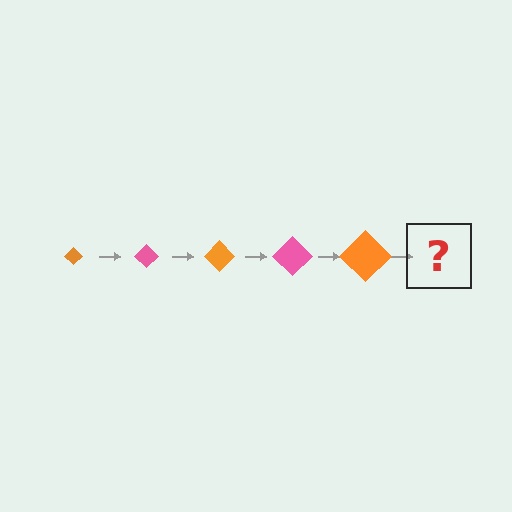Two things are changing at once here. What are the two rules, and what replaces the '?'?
The two rules are that the diamond grows larger each step and the color cycles through orange and pink. The '?' should be a pink diamond, larger than the previous one.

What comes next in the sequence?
The next element should be a pink diamond, larger than the previous one.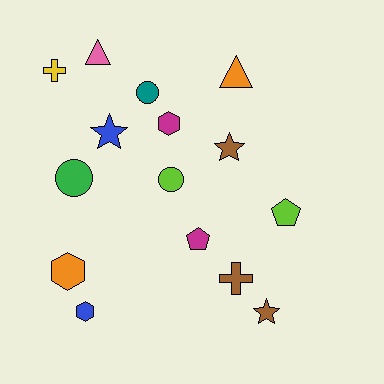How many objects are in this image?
There are 15 objects.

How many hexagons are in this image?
There are 3 hexagons.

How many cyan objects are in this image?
There are no cyan objects.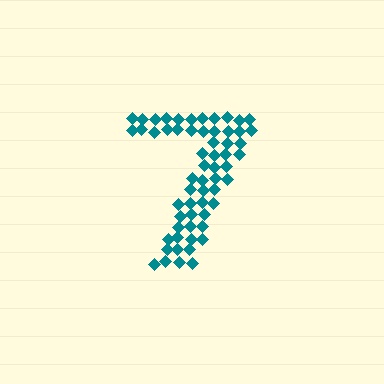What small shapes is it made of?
It is made of small diamonds.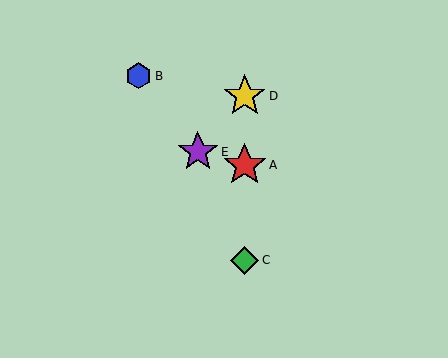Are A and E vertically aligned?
No, A is at x≈245 and E is at x≈198.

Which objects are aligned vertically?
Objects A, C, D are aligned vertically.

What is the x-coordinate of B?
Object B is at x≈138.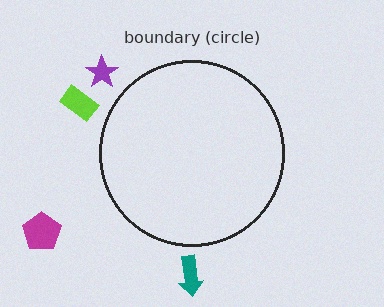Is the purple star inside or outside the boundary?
Outside.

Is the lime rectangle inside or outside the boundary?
Outside.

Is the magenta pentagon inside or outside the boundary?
Outside.